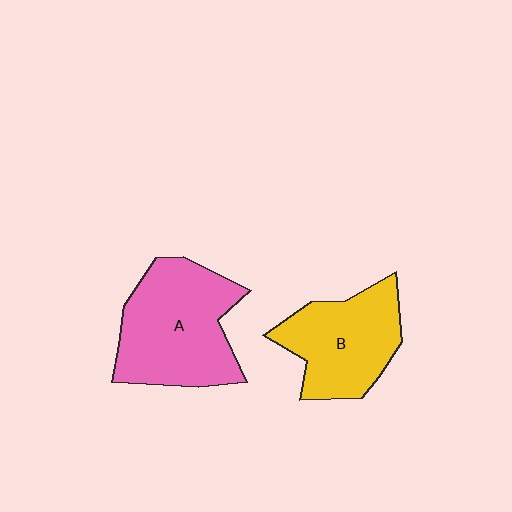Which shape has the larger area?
Shape A (pink).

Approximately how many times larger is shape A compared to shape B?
Approximately 1.3 times.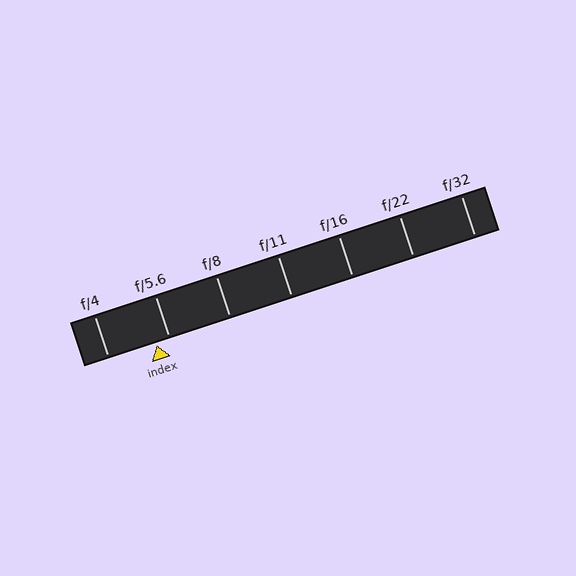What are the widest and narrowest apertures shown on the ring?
The widest aperture shown is f/4 and the narrowest is f/32.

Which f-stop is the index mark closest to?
The index mark is closest to f/5.6.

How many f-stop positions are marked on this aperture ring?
There are 7 f-stop positions marked.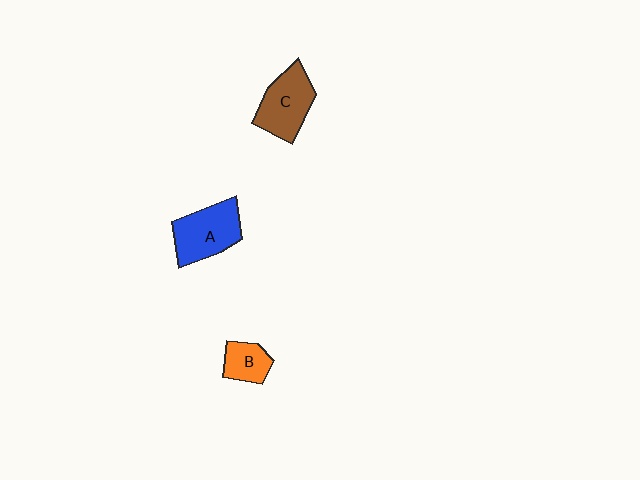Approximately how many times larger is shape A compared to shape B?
Approximately 1.9 times.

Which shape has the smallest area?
Shape B (orange).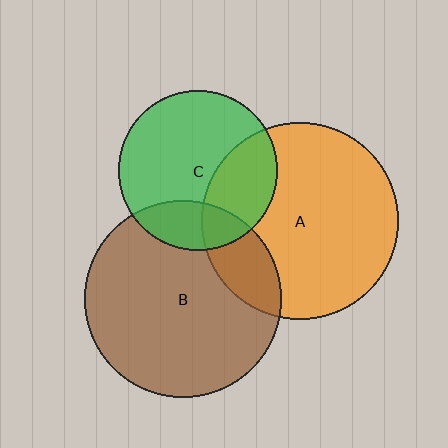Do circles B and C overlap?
Yes.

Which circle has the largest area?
Circle B (brown).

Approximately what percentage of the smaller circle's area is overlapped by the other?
Approximately 20%.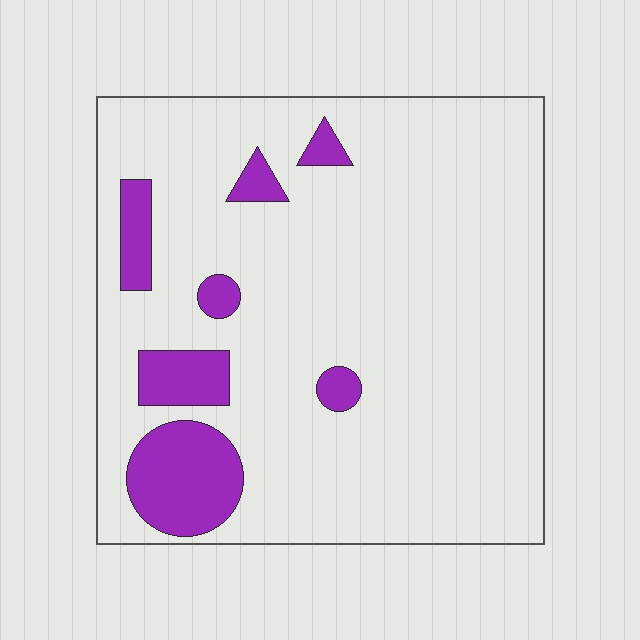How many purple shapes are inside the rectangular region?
7.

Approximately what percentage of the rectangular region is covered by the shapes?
Approximately 15%.